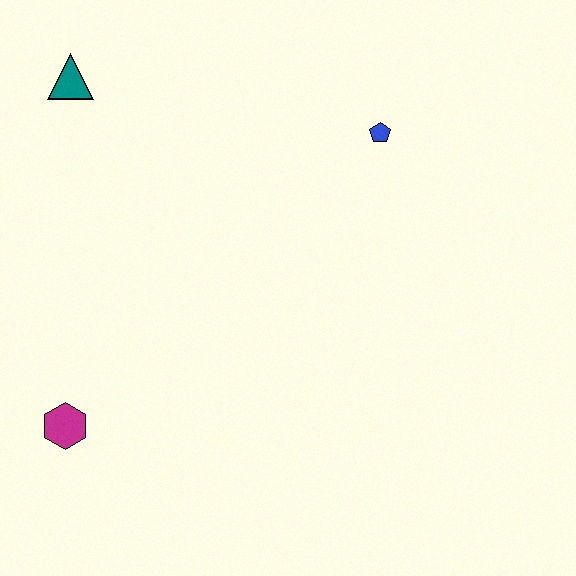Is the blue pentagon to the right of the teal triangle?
Yes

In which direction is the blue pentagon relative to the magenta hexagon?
The blue pentagon is to the right of the magenta hexagon.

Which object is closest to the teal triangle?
The blue pentagon is closest to the teal triangle.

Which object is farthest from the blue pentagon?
The magenta hexagon is farthest from the blue pentagon.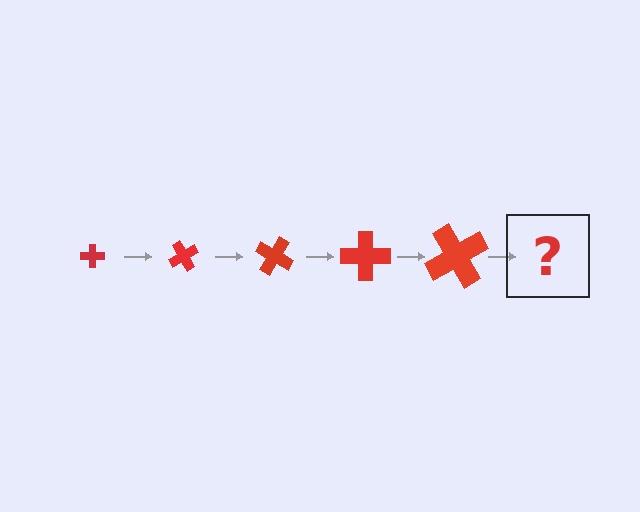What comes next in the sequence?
The next element should be a cross, larger than the previous one and rotated 300 degrees from the start.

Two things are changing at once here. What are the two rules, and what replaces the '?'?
The two rules are that the cross grows larger each step and it rotates 60 degrees each step. The '?' should be a cross, larger than the previous one and rotated 300 degrees from the start.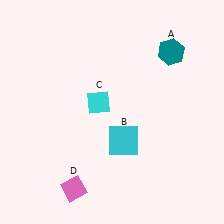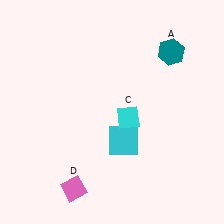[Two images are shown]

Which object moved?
The cyan diamond (C) moved right.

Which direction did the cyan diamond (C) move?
The cyan diamond (C) moved right.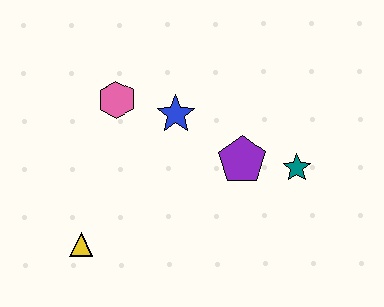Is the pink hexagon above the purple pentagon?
Yes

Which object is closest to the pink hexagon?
The blue star is closest to the pink hexagon.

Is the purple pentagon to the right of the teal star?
No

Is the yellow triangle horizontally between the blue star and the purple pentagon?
No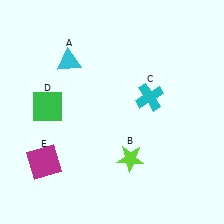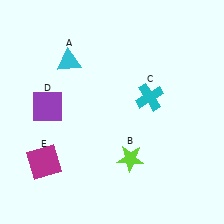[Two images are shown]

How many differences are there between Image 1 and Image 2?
There is 1 difference between the two images.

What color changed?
The square (D) changed from green in Image 1 to purple in Image 2.